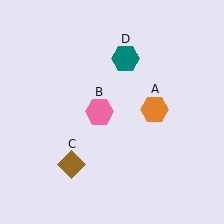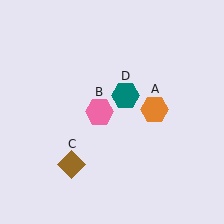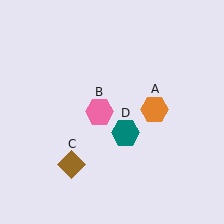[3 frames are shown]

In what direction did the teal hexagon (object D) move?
The teal hexagon (object D) moved down.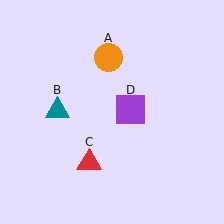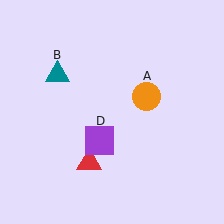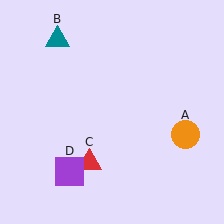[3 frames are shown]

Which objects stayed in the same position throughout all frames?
Red triangle (object C) remained stationary.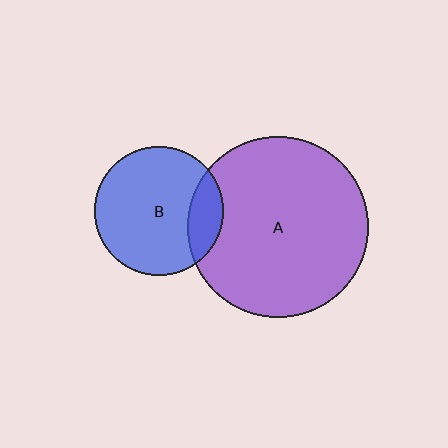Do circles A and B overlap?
Yes.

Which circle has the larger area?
Circle A (purple).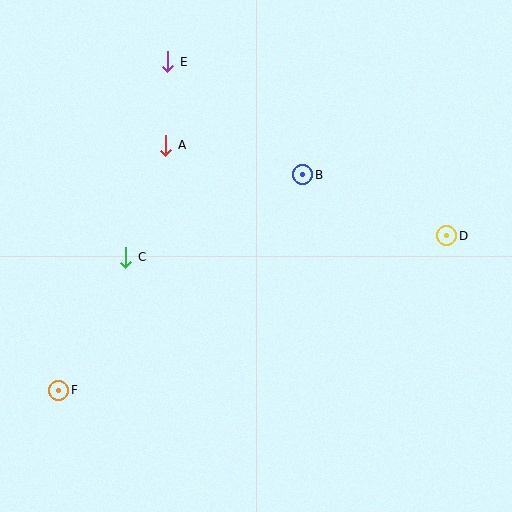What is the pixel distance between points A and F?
The distance between A and F is 267 pixels.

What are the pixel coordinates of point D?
Point D is at (447, 236).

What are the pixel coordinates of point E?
Point E is at (168, 62).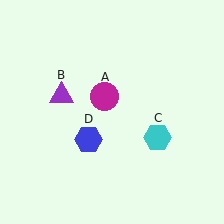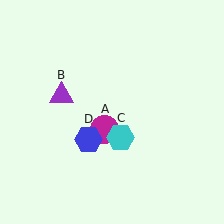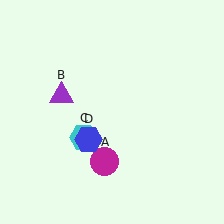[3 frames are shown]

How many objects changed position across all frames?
2 objects changed position: magenta circle (object A), cyan hexagon (object C).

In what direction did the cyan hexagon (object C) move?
The cyan hexagon (object C) moved left.